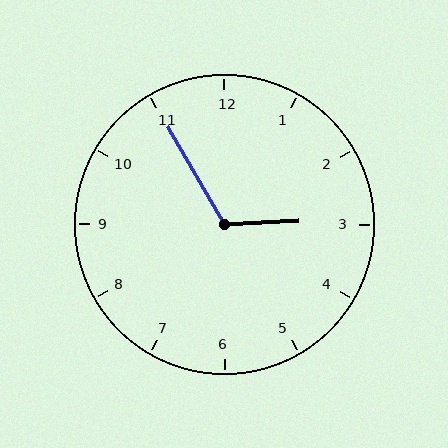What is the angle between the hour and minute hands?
Approximately 118 degrees.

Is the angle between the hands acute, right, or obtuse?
It is obtuse.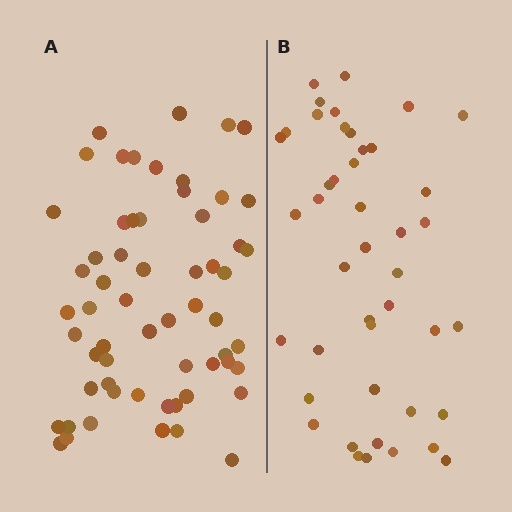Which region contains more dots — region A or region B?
Region A (the left region) has more dots.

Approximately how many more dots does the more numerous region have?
Region A has approximately 15 more dots than region B.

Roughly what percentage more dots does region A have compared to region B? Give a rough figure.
About 35% more.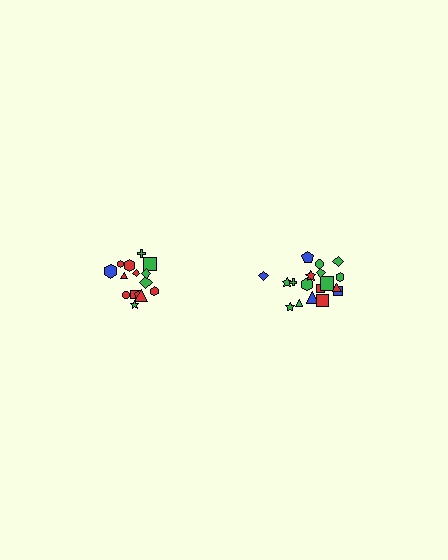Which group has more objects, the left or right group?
The right group.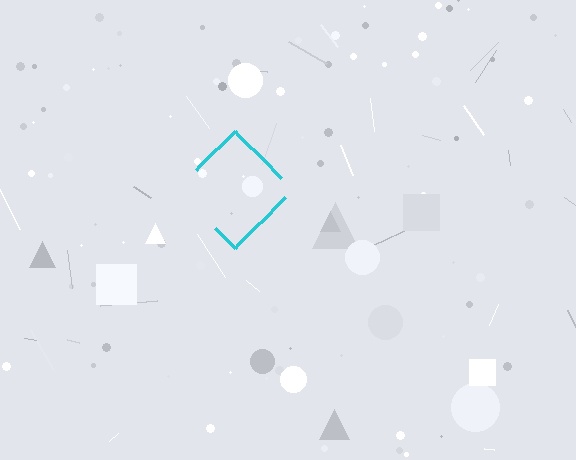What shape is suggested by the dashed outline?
The dashed outline suggests a diamond.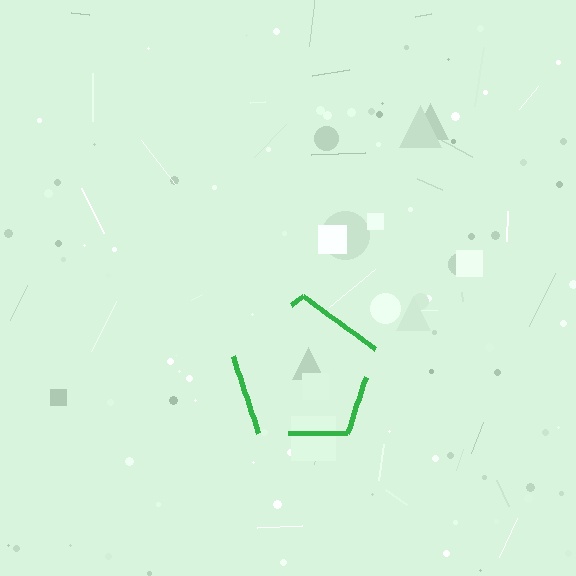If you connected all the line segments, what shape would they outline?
They would outline a pentagon.